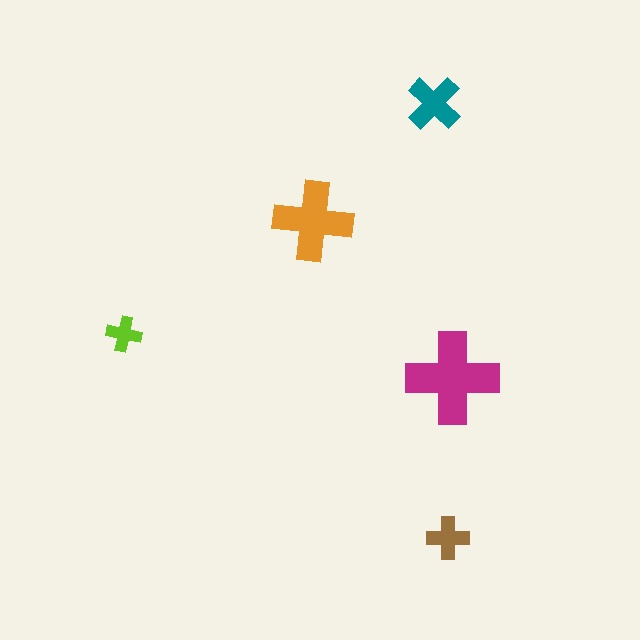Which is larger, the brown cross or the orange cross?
The orange one.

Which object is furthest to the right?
The magenta cross is rightmost.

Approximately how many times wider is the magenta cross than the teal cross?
About 1.5 times wider.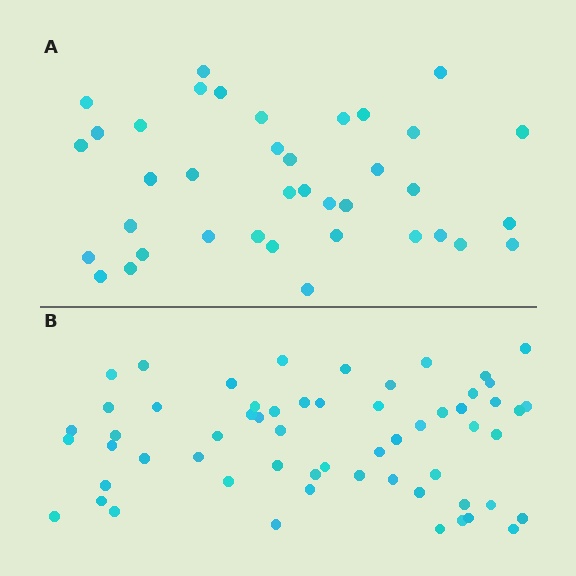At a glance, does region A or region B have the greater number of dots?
Region B (the bottom region) has more dots.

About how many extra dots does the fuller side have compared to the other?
Region B has approximately 20 more dots than region A.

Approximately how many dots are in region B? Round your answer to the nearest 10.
About 60 dots. (The exact count is 59, which rounds to 60.)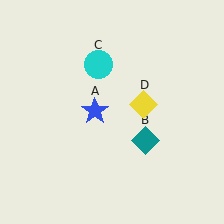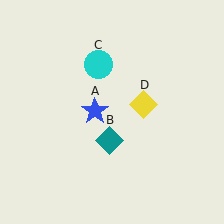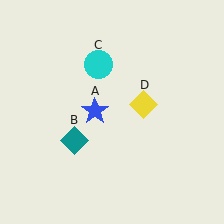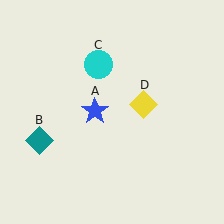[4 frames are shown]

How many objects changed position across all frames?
1 object changed position: teal diamond (object B).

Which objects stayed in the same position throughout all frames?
Blue star (object A) and cyan circle (object C) and yellow diamond (object D) remained stationary.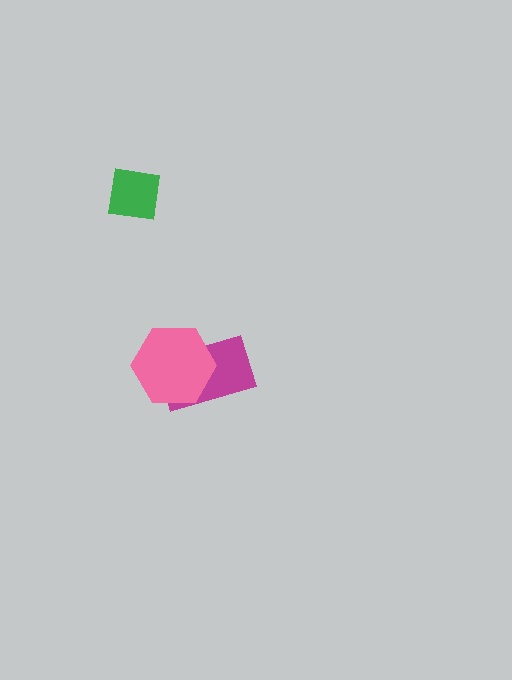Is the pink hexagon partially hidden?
No, no other shape covers it.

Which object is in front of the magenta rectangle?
The pink hexagon is in front of the magenta rectangle.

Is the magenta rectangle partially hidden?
Yes, it is partially covered by another shape.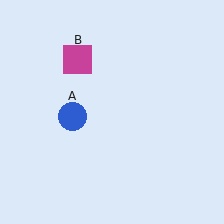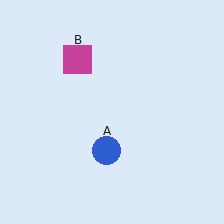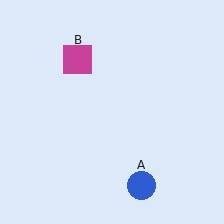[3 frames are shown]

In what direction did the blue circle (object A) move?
The blue circle (object A) moved down and to the right.